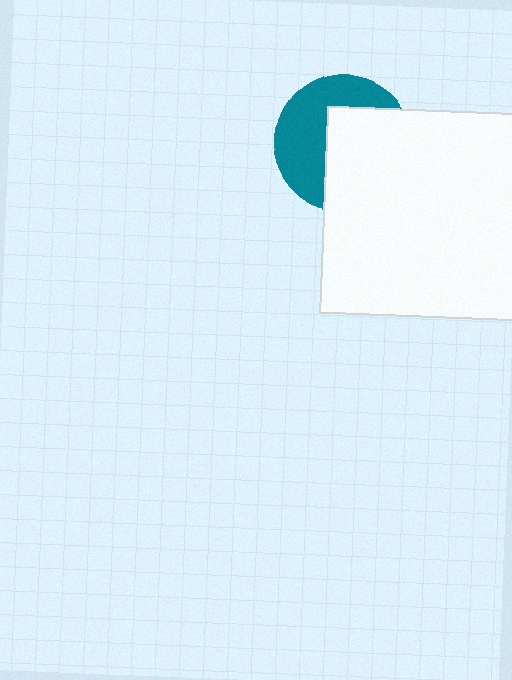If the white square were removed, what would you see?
You would see the complete teal circle.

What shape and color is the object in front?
The object in front is a white square.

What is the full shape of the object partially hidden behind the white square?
The partially hidden object is a teal circle.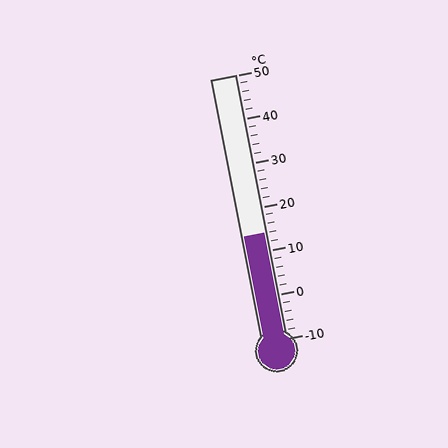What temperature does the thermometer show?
The thermometer shows approximately 14°C.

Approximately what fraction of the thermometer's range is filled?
The thermometer is filled to approximately 40% of its range.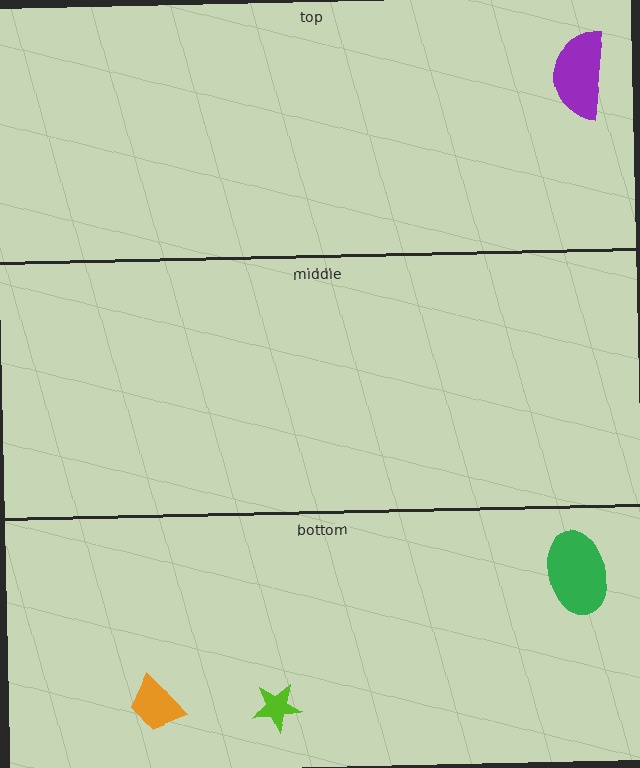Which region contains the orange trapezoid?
The bottom region.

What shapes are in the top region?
The purple semicircle.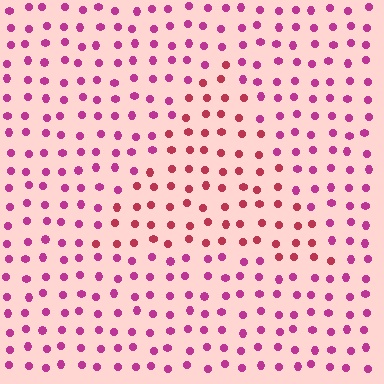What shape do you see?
I see a triangle.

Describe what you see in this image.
The image is filled with small magenta elements in a uniform arrangement. A triangle-shaped region is visible where the elements are tinted to a slightly different hue, forming a subtle color boundary.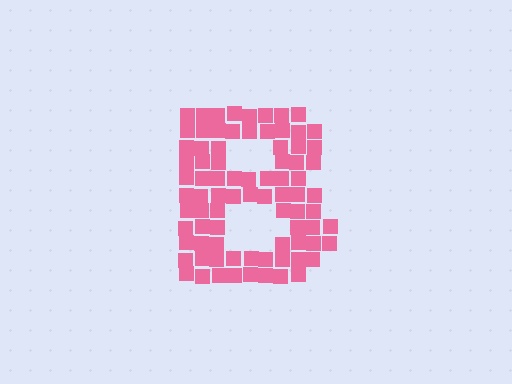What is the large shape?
The large shape is the letter B.